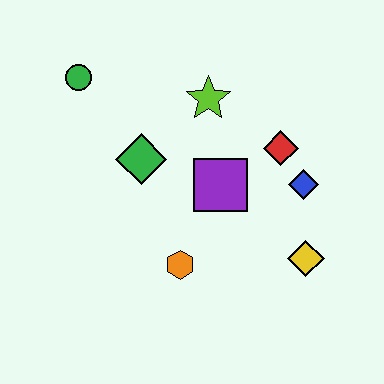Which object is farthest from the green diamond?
The yellow diamond is farthest from the green diamond.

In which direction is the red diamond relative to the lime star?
The red diamond is to the right of the lime star.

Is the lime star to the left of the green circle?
No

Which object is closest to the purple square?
The red diamond is closest to the purple square.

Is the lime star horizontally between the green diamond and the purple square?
Yes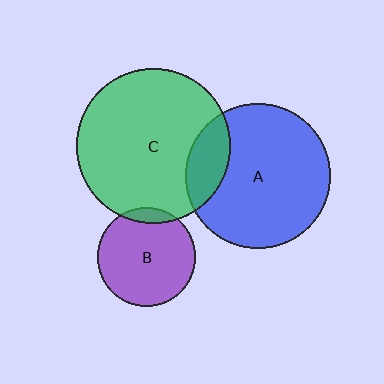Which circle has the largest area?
Circle C (green).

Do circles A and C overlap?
Yes.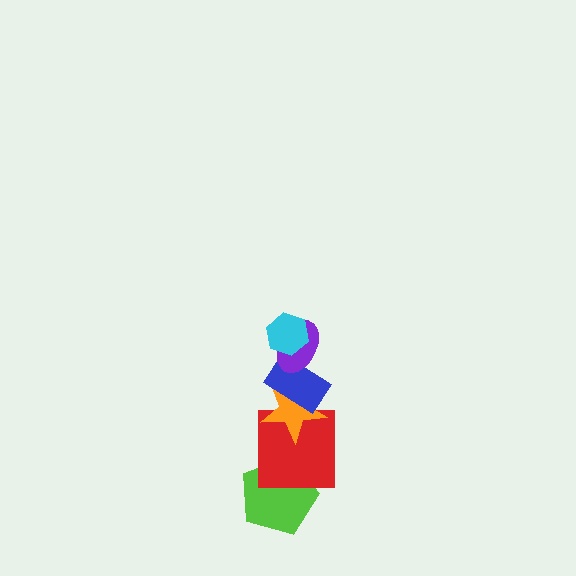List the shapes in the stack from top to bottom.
From top to bottom: the cyan hexagon, the purple ellipse, the blue rectangle, the orange star, the red square, the lime pentagon.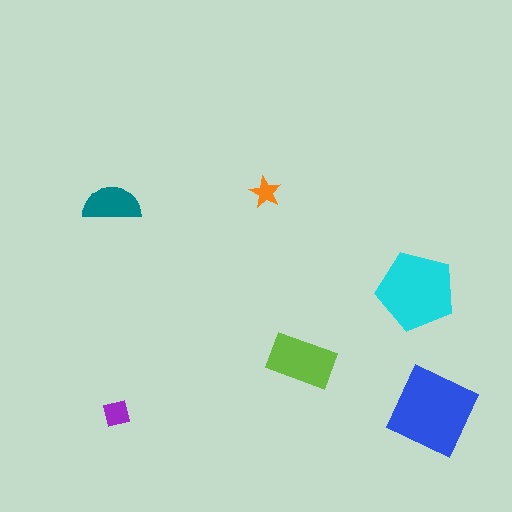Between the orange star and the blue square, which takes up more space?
The blue square.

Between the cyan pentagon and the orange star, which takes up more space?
The cyan pentagon.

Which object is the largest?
The blue square.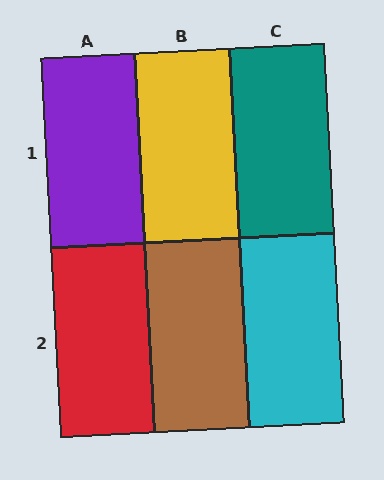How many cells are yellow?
1 cell is yellow.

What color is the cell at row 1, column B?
Yellow.